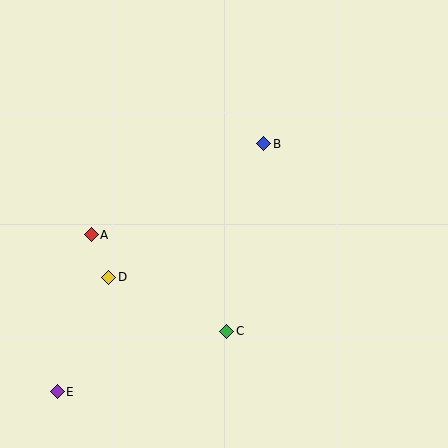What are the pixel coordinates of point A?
Point A is at (91, 235).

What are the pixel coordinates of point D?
Point D is at (109, 277).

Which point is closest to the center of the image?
Point B at (264, 144) is closest to the center.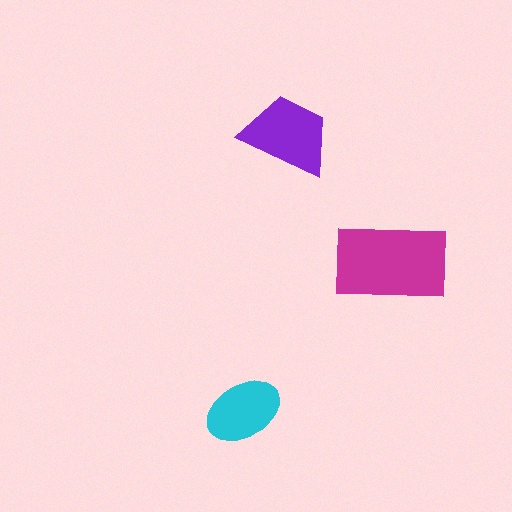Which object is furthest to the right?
The magenta rectangle is rightmost.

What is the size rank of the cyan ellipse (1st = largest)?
3rd.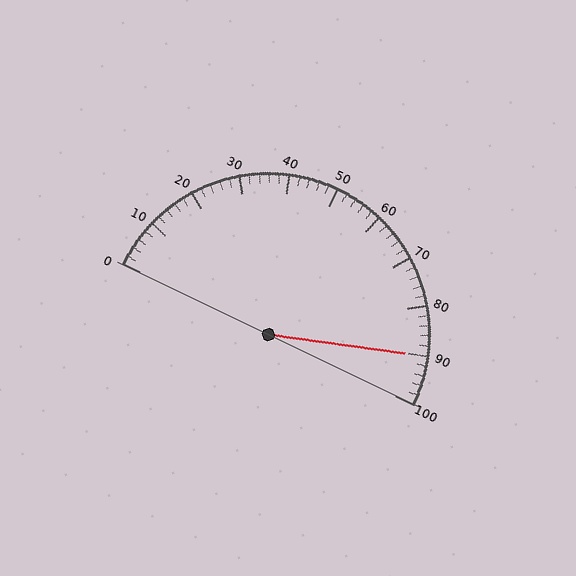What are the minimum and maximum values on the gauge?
The gauge ranges from 0 to 100.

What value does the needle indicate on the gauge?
The needle indicates approximately 90.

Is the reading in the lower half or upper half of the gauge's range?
The reading is in the upper half of the range (0 to 100).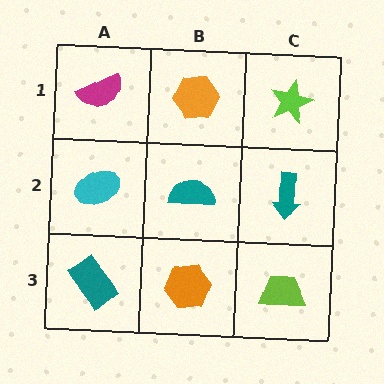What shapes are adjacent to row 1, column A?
A cyan ellipse (row 2, column A), an orange hexagon (row 1, column B).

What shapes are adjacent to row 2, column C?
A lime star (row 1, column C), a lime trapezoid (row 3, column C), a teal semicircle (row 2, column B).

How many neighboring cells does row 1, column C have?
2.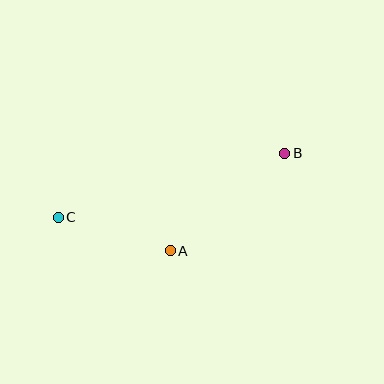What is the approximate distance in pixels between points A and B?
The distance between A and B is approximately 150 pixels.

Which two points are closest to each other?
Points A and C are closest to each other.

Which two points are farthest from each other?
Points B and C are farthest from each other.